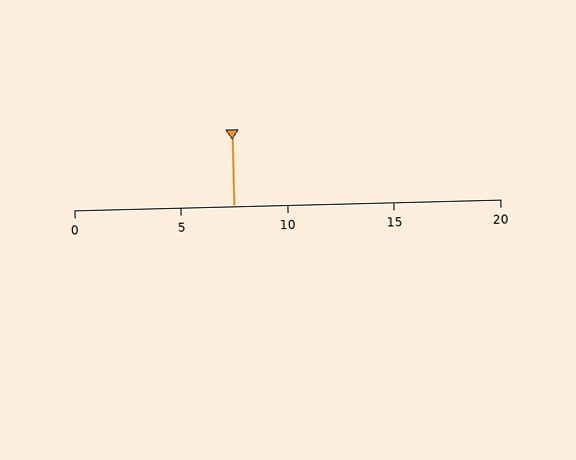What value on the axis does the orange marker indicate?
The marker indicates approximately 7.5.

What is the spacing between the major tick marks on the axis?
The major ticks are spaced 5 apart.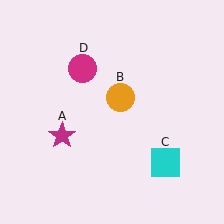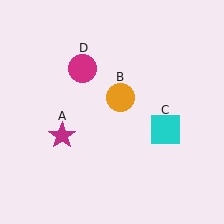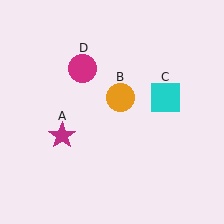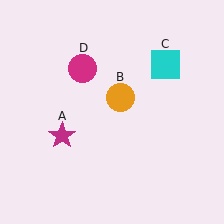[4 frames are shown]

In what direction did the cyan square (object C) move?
The cyan square (object C) moved up.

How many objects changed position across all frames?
1 object changed position: cyan square (object C).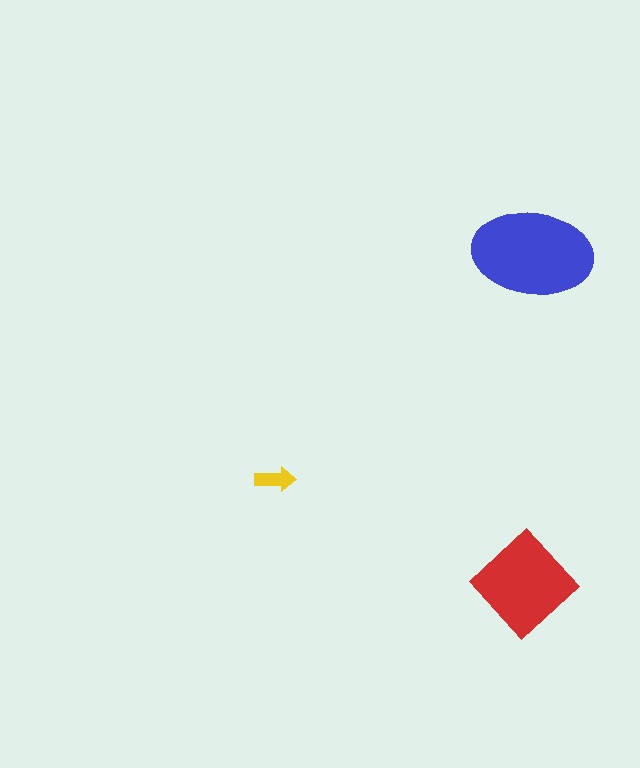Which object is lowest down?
The red diamond is bottommost.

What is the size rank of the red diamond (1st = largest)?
2nd.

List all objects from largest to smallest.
The blue ellipse, the red diamond, the yellow arrow.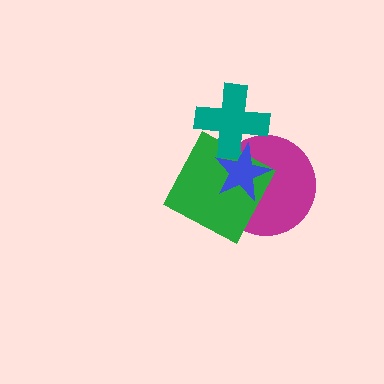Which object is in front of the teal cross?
The blue star is in front of the teal cross.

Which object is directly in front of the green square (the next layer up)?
The teal cross is directly in front of the green square.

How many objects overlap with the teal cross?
3 objects overlap with the teal cross.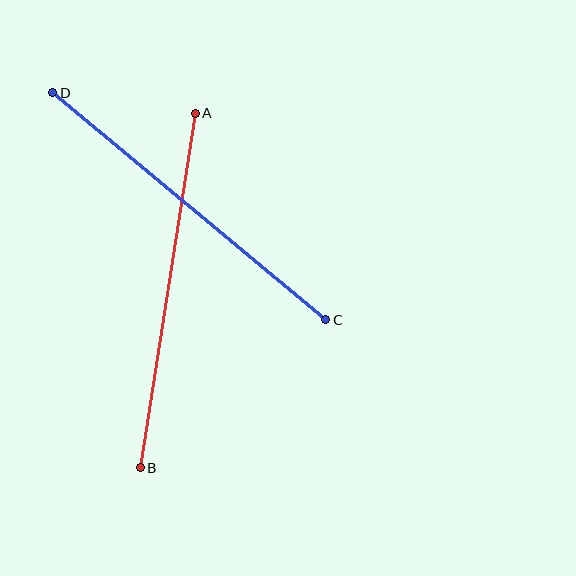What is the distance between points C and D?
The distance is approximately 355 pixels.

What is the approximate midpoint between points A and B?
The midpoint is at approximately (168, 290) pixels.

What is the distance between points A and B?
The distance is approximately 359 pixels.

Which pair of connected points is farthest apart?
Points A and B are farthest apart.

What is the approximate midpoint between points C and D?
The midpoint is at approximately (189, 206) pixels.